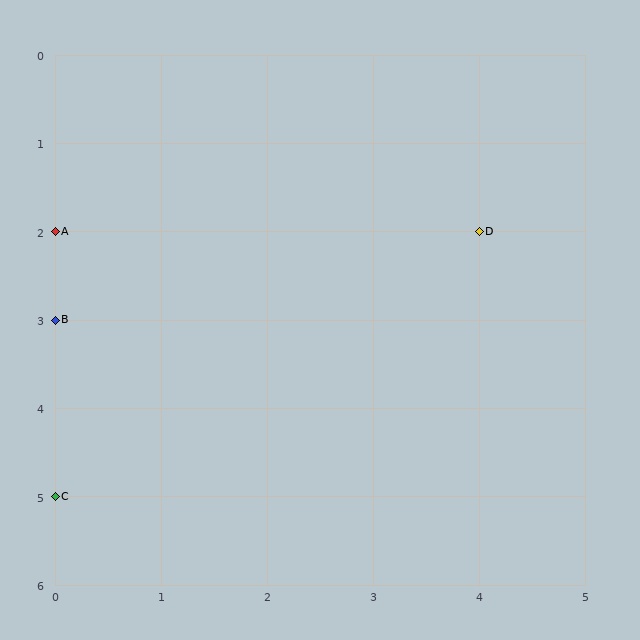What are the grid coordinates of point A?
Point A is at grid coordinates (0, 2).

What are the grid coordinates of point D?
Point D is at grid coordinates (4, 2).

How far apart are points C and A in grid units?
Points C and A are 3 rows apart.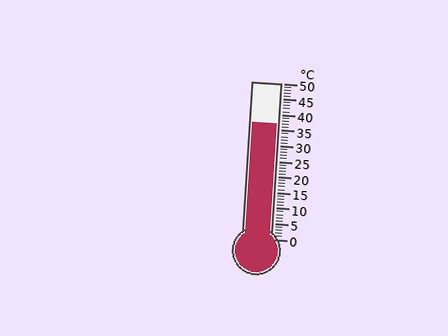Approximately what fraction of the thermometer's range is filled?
The thermometer is filled to approximately 75% of its range.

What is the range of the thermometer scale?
The thermometer scale ranges from 0°C to 50°C.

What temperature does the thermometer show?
The thermometer shows approximately 37°C.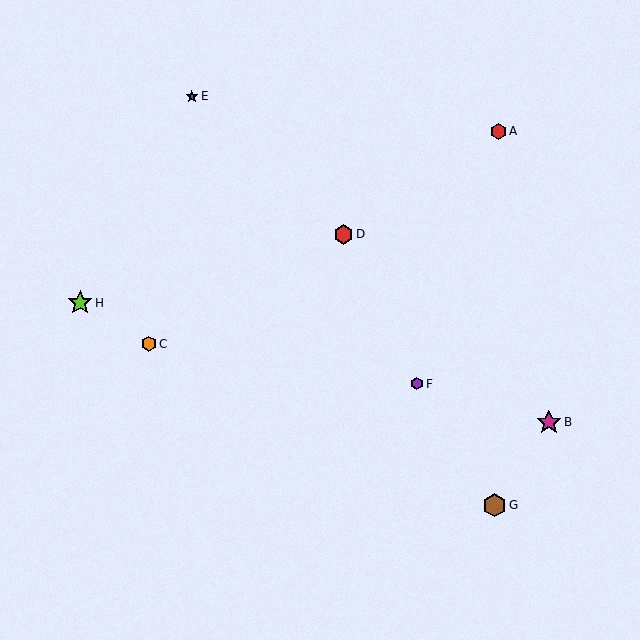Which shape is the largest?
The lime star (labeled H) is the largest.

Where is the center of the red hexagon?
The center of the red hexagon is at (498, 131).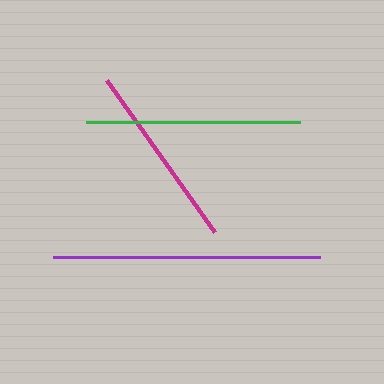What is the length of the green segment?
The green segment is approximately 214 pixels long.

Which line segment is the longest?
The purple line is the longest at approximately 267 pixels.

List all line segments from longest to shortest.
From longest to shortest: purple, green, magenta.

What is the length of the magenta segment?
The magenta segment is approximately 186 pixels long.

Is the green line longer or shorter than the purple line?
The purple line is longer than the green line.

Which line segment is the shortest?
The magenta line is the shortest at approximately 186 pixels.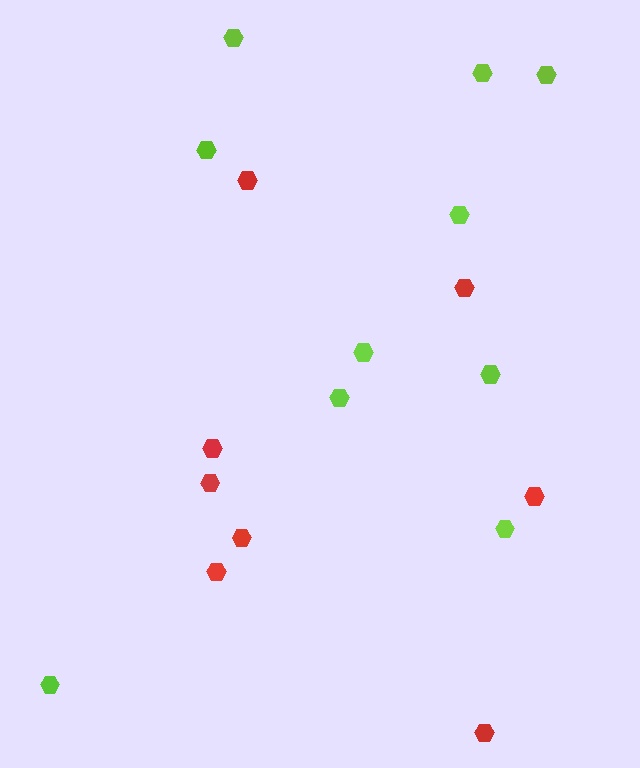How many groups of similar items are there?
There are 2 groups: one group of lime hexagons (10) and one group of red hexagons (8).